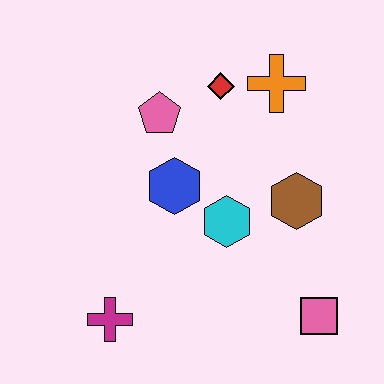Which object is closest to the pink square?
The brown hexagon is closest to the pink square.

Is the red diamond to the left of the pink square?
Yes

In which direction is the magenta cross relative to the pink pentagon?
The magenta cross is below the pink pentagon.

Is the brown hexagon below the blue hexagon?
Yes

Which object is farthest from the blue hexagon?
The pink square is farthest from the blue hexagon.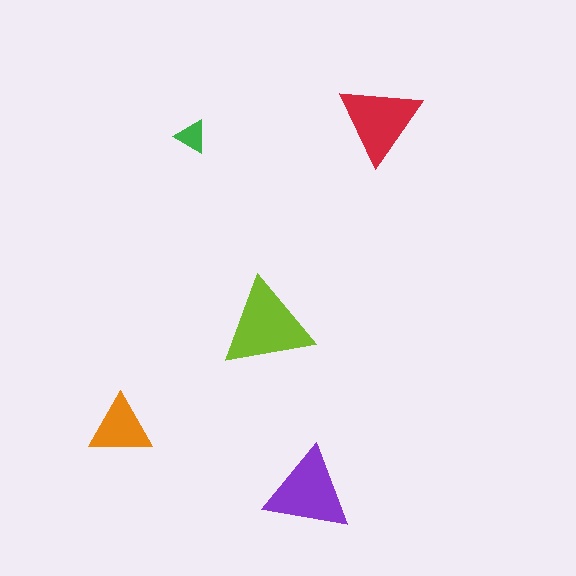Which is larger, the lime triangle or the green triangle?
The lime one.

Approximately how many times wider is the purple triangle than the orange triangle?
About 1.5 times wider.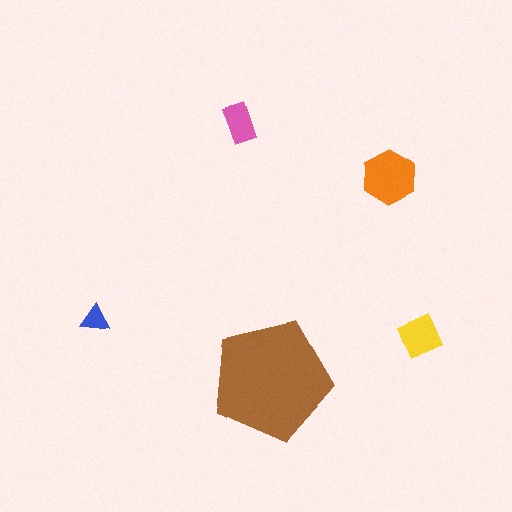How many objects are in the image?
There are 5 objects in the image.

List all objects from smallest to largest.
The blue triangle, the pink rectangle, the yellow square, the orange hexagon, the brown pentagon.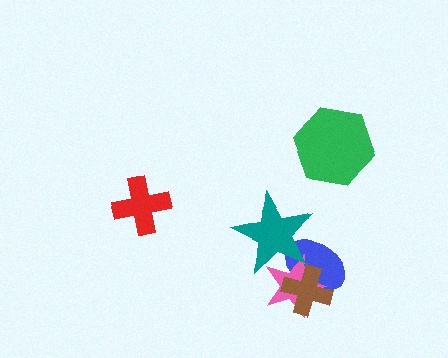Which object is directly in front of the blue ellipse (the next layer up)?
The pink star is directly in front of the blue ellipse.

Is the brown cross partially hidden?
No, no other shape covers it.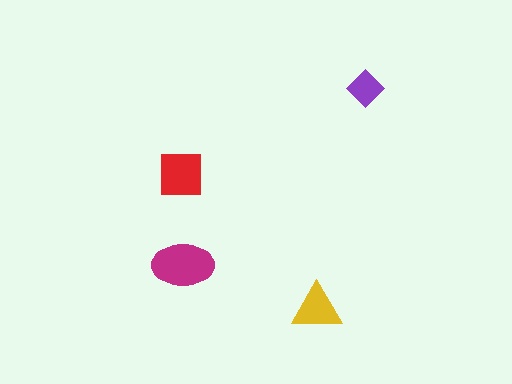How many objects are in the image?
There are 4 objects in the image.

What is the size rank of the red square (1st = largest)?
2nd.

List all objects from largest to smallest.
The magenta ellipse, the red square, the yellow triangle, the purple diamond.